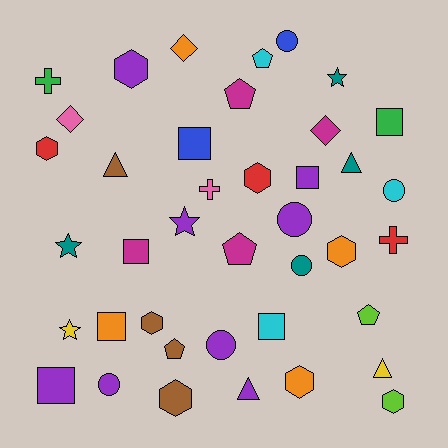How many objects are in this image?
There are 40 objects.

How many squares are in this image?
There are 7 squares.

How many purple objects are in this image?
There are 8 purple objects.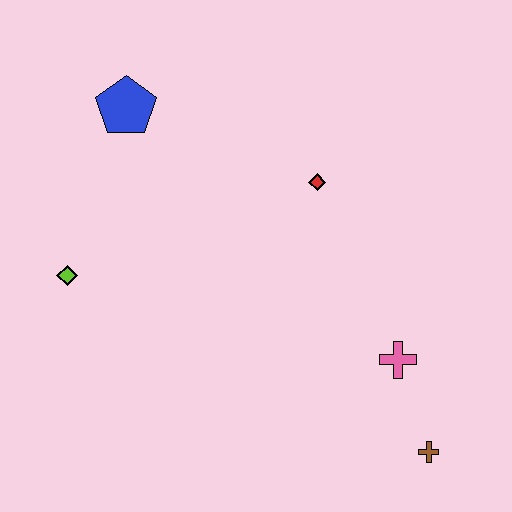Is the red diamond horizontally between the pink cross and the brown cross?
No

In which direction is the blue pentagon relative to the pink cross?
The blue pentagon is to the left of the pink cross.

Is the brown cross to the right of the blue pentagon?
Yes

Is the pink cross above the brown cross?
Yes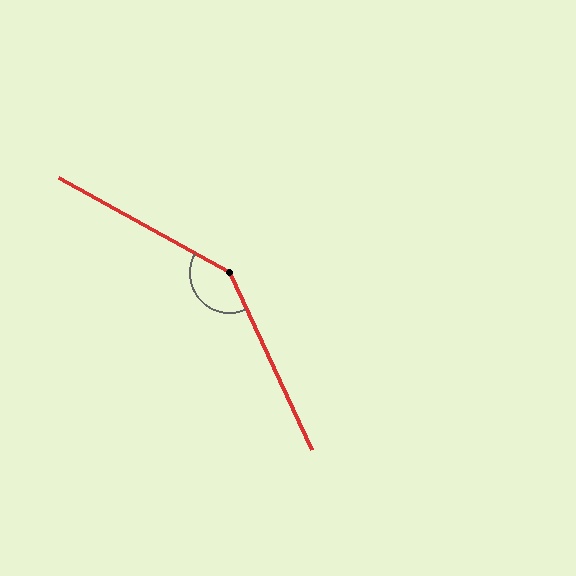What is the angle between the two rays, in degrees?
Approximately 144 degrees.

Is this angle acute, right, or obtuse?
It is obtuse.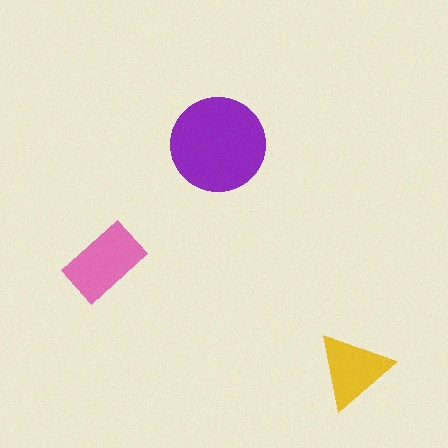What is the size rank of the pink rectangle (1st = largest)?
2nd.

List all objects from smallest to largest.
The yellow triangle, the pink rectangle, the purple circle.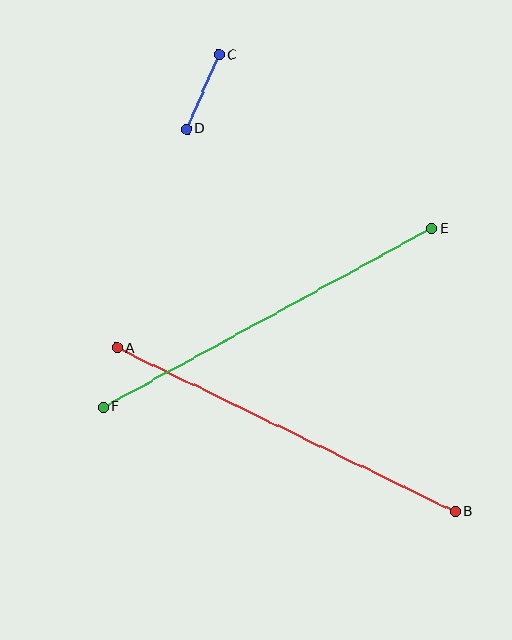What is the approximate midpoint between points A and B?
The midpoint is at approximately (286, 430) pixels.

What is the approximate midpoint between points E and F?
The midpoint is at approximately (267, 318) pixels.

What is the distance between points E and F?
The distance is approximately 374 pixels.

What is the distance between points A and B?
The distance is approximately 375 pixels.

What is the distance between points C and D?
The distance is approximately 81 pixels.